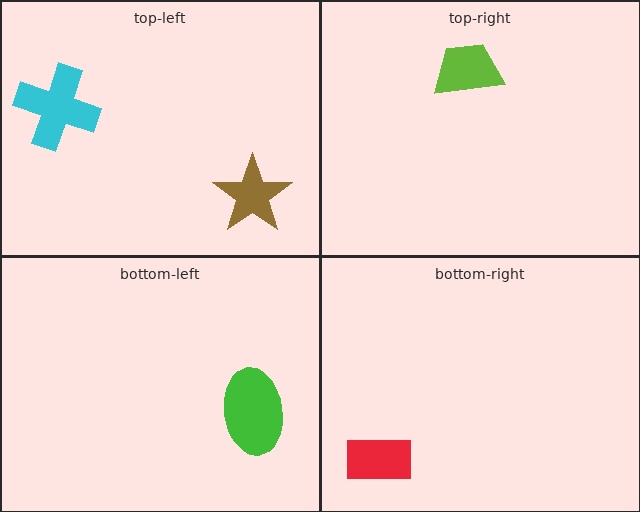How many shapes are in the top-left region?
2.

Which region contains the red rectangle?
The bottom-right region.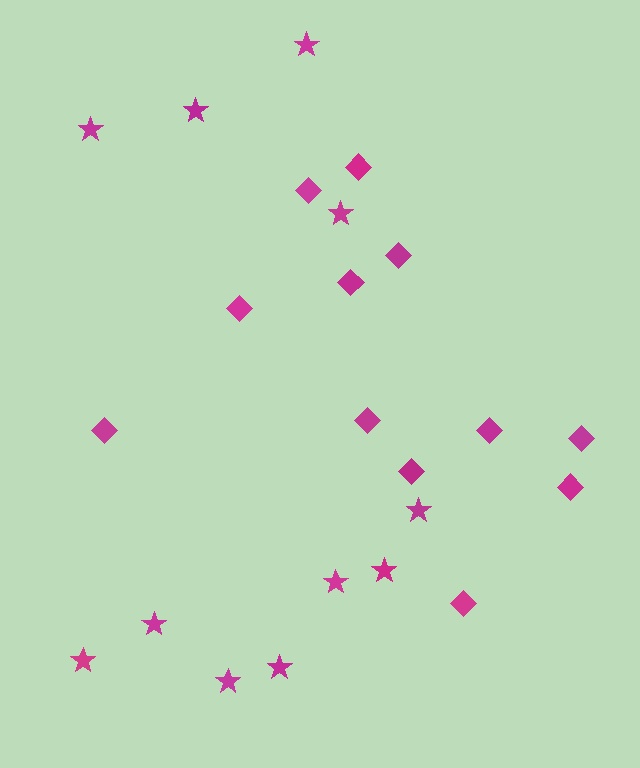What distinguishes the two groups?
There are 2 groups: one group of stars (11) and one group of diamonds (12).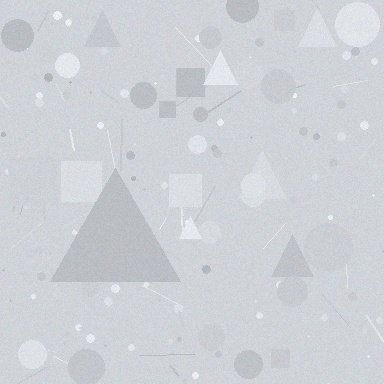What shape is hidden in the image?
A triangle is hidden in the image.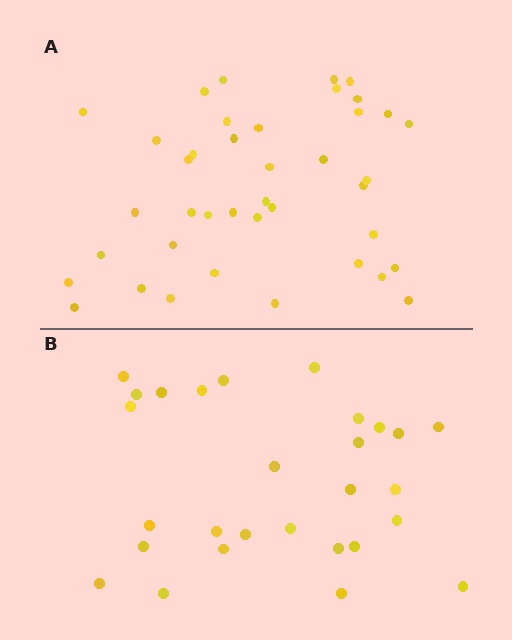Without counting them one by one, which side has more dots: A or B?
Region A (the top region) has more dots.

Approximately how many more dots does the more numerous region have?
Region A has roughly 12 or so more dots than region B.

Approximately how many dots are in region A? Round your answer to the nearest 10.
About 40 dots.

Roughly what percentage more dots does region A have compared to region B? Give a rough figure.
About 45% more.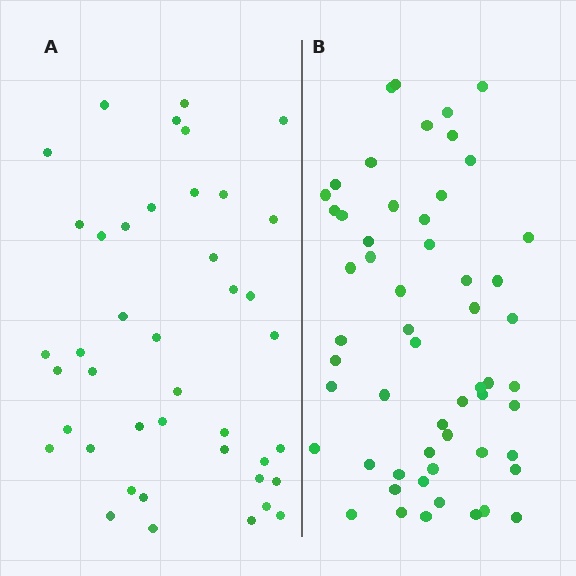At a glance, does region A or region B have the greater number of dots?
Region B (the right region) has more dots.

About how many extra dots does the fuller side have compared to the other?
Region B has approximately 15 more dots than region A.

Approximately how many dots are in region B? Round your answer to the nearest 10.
About 60 dots. (The exact count is 56, which rounds to 60.)